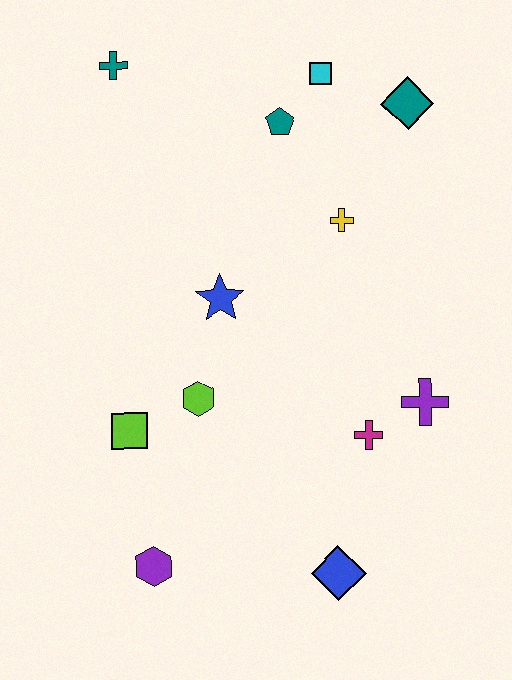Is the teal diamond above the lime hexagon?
Yes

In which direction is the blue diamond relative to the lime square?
The blue diamond is to the right of the lime square.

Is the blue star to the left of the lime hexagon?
No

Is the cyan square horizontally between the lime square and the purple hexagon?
No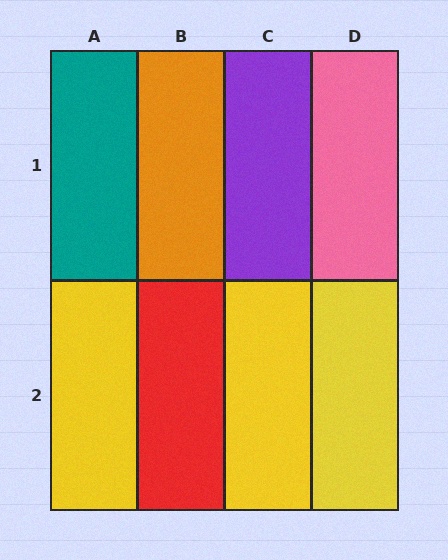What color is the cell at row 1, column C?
Purple.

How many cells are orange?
1 cell is orange.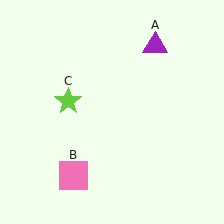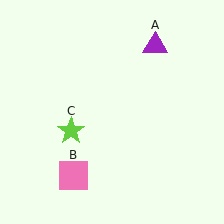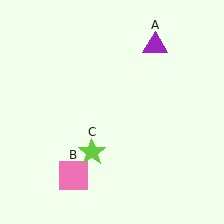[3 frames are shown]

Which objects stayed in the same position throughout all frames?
Purple triangle (object A) and pink square (object B) remained stationary.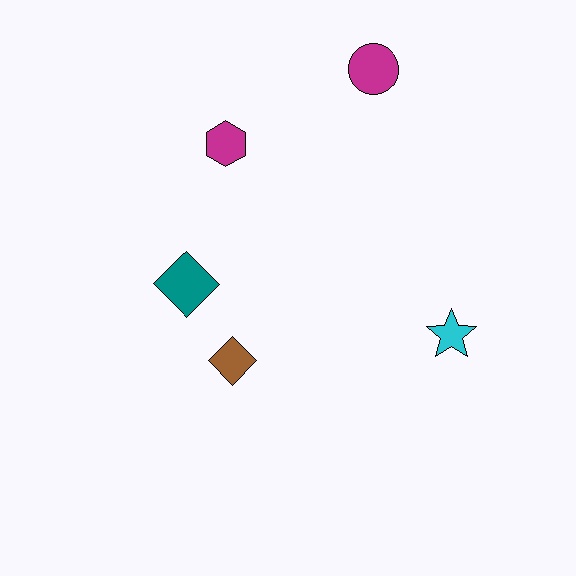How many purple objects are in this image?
There are no purple objects.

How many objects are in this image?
There are 5 objects.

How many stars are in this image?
There is 1 star.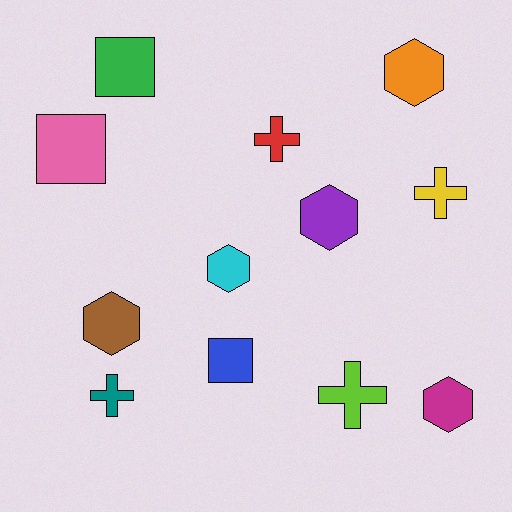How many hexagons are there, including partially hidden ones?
There are 5 hexagons.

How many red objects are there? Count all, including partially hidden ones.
There is 1 red object.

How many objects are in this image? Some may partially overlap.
There are 12 objects.